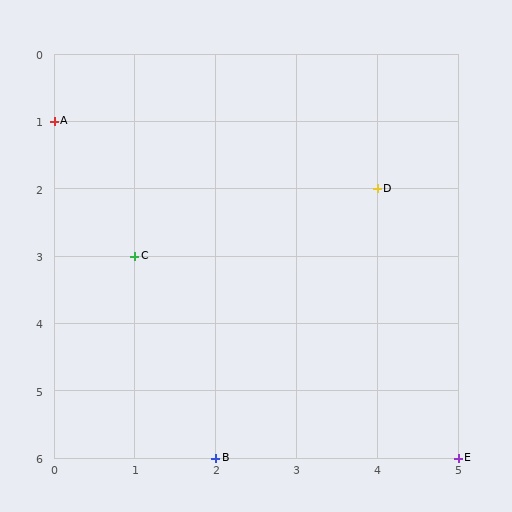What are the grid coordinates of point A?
Point A is at grid coordinates (0, 1).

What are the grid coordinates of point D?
Point D is at grid coordinates (4, 2).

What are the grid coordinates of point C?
Point C is at grid coordinates (1, 3).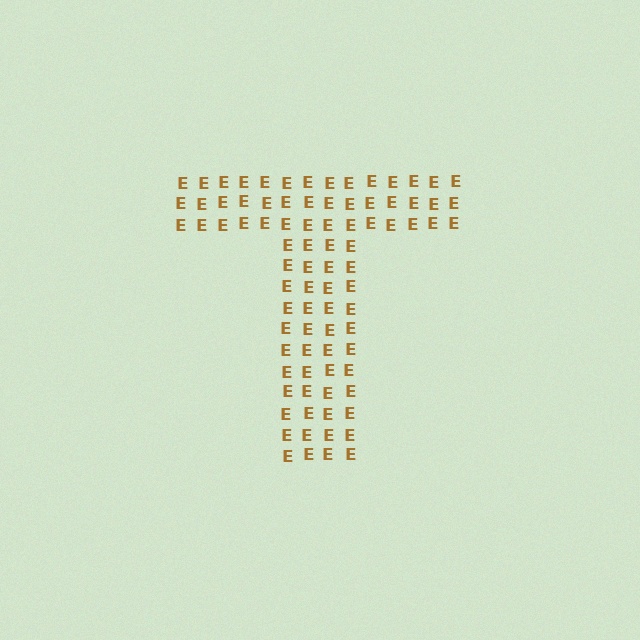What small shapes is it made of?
It is made of small letter E's.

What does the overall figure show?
The overall figure shows the letter T.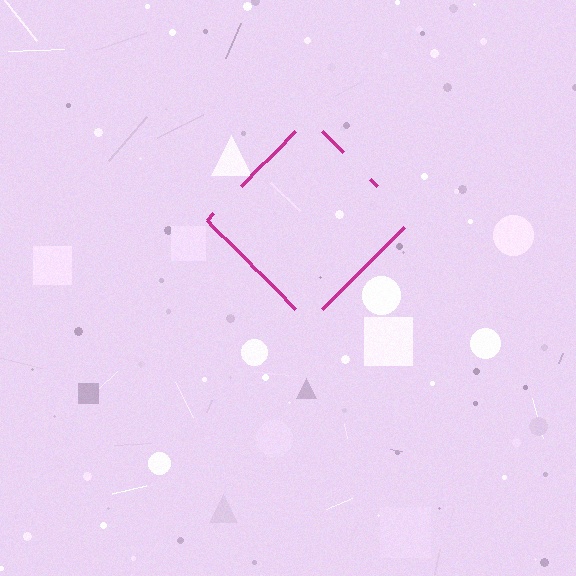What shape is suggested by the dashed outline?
The dashed outline suggests a diamond.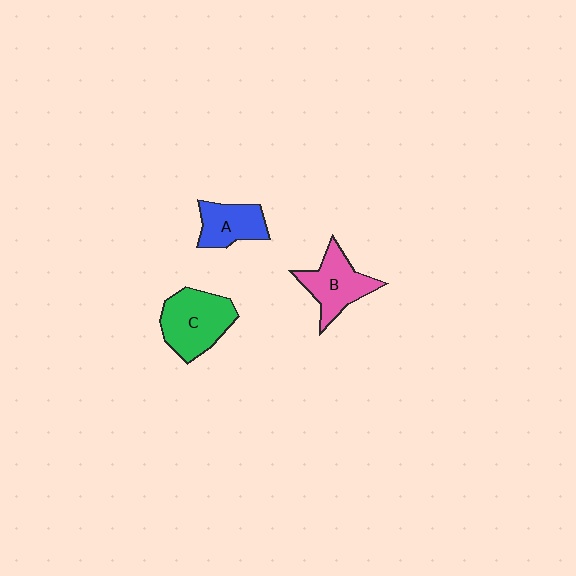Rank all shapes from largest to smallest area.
From largest to smallest: C (green), B (pink), A (blue).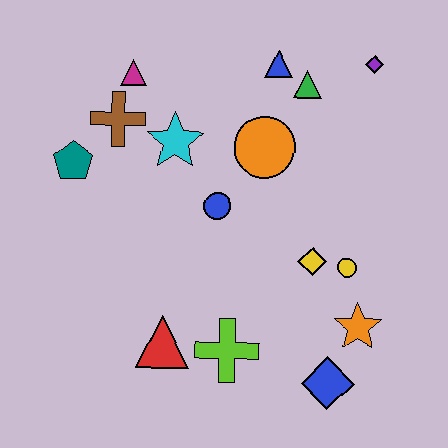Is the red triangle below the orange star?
Yes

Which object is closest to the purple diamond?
The green triangle is closest to the purple diamond.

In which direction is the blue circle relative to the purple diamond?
The blue circle is to the left of the purple diamond.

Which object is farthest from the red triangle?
The purple diamond is farthest from the red triangle.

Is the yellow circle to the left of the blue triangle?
No